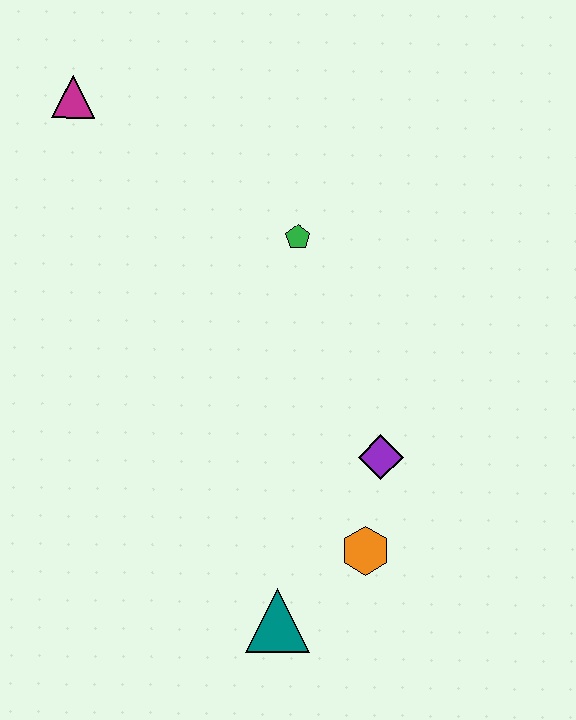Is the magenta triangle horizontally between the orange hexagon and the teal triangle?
No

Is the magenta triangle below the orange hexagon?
No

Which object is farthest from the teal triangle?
The magenta triangle is farthest from the teal triangle.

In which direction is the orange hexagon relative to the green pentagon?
The orange hexagon is below the green pentagon.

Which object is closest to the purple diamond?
The orange hexagon is closest to the purple diamond.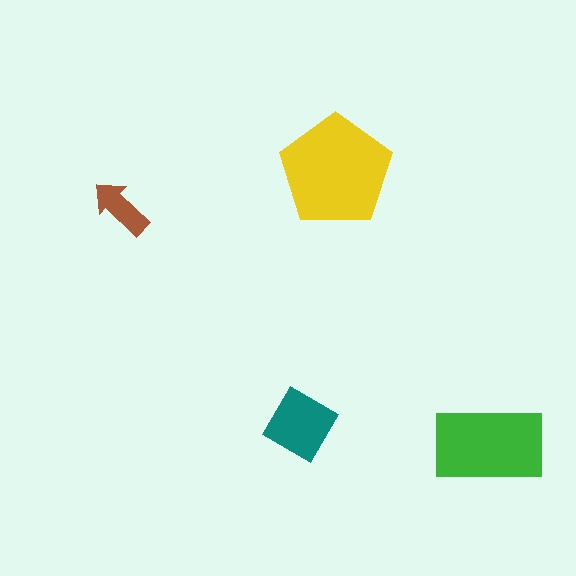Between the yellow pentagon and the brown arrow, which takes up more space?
The yellow pentagon.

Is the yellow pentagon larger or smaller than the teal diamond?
Larger.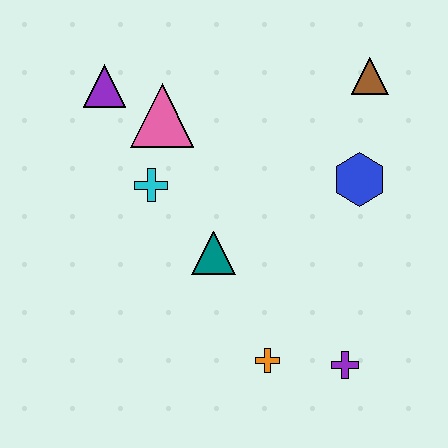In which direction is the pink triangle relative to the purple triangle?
The pink triangle is to the right of the purple triangle.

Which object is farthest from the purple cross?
The purple triangle is farthest from the purple cross.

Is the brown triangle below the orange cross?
No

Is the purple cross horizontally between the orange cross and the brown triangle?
Yes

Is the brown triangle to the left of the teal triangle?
No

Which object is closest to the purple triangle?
The pink triangle is closest to the purple triangle.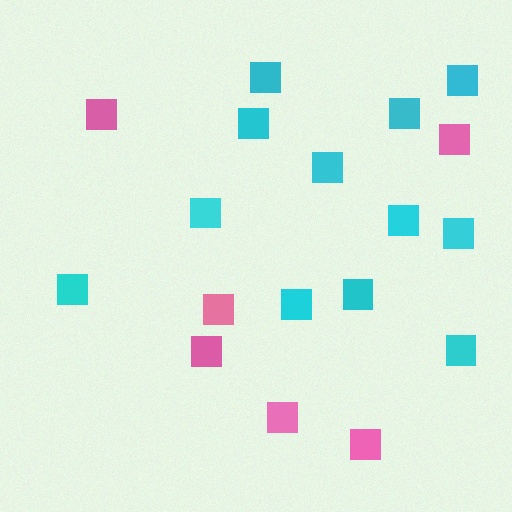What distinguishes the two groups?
There are 2 groups: one group of cyan squares (12) and one group of pink squares (6).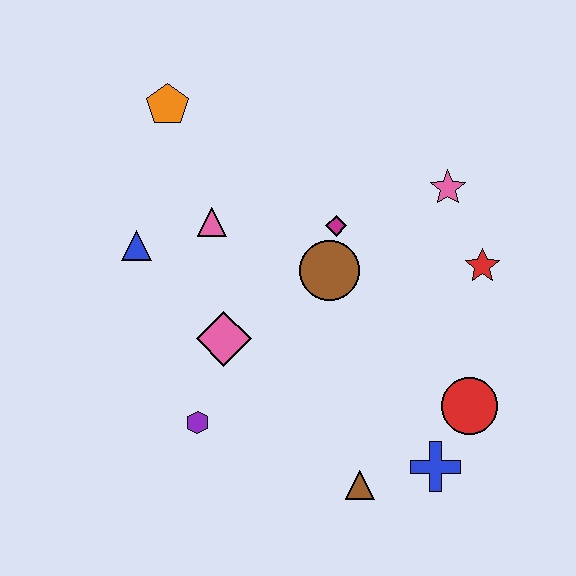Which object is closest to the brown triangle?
The blue cross is closest to the brown triangle.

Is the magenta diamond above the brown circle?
Yes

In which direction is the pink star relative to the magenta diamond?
The pink star is to the right of the magenta diamond.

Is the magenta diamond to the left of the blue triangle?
No